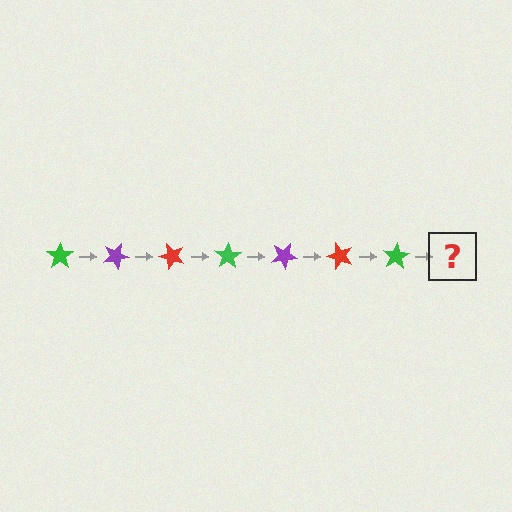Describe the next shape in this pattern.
It should be a purple star, rotated 175 degrees from the start.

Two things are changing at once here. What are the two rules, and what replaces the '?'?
The two rules are that it rotates 25 degrees each step and the color cycles through green, purple, and red. The '?' should be a purple star, rotated 175 degrees from the start.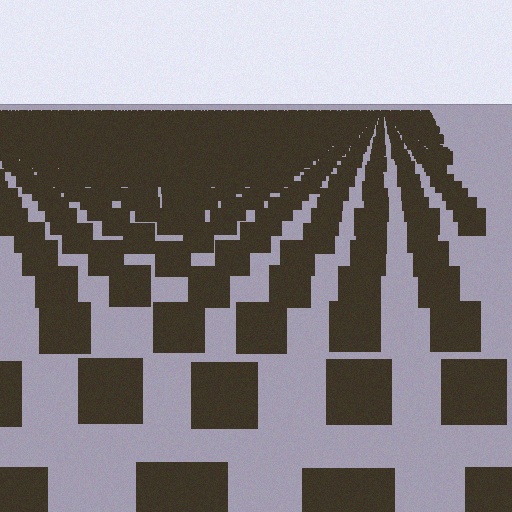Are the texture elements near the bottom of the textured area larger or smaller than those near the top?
Larger. Near the bottom, elements are closer to the viewer and appear at a bigger on-screen size.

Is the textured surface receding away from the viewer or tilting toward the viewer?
The surface is receding away from the viewer. Texture elements get smaller and denser toward the top.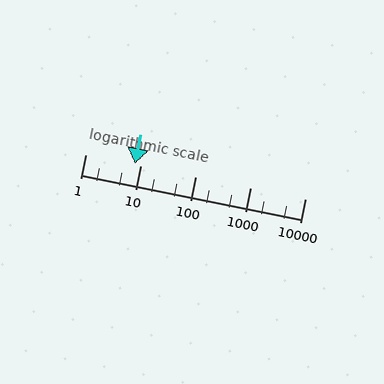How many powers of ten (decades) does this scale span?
The scale spans 4 decades, from 1 to 10000.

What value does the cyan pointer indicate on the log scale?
The pointer indicates approximately 8.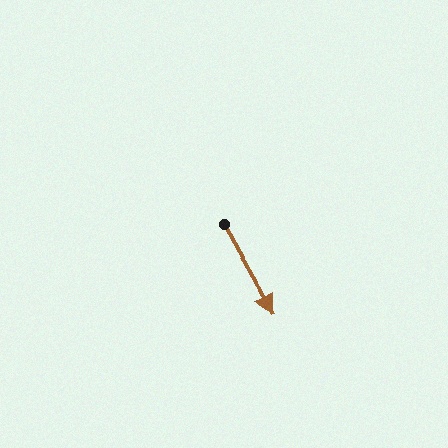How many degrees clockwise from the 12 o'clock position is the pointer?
Approximately 151 degrees.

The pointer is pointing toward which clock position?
Roughly 5 o'clock.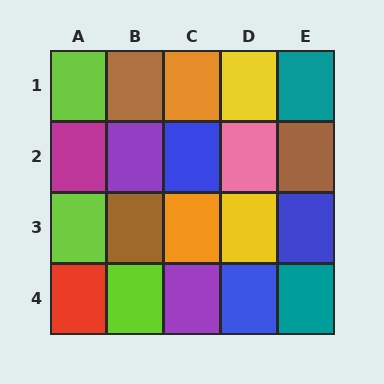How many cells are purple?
2 cells are purple.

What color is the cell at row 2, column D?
Pink.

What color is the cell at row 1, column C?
Orange.